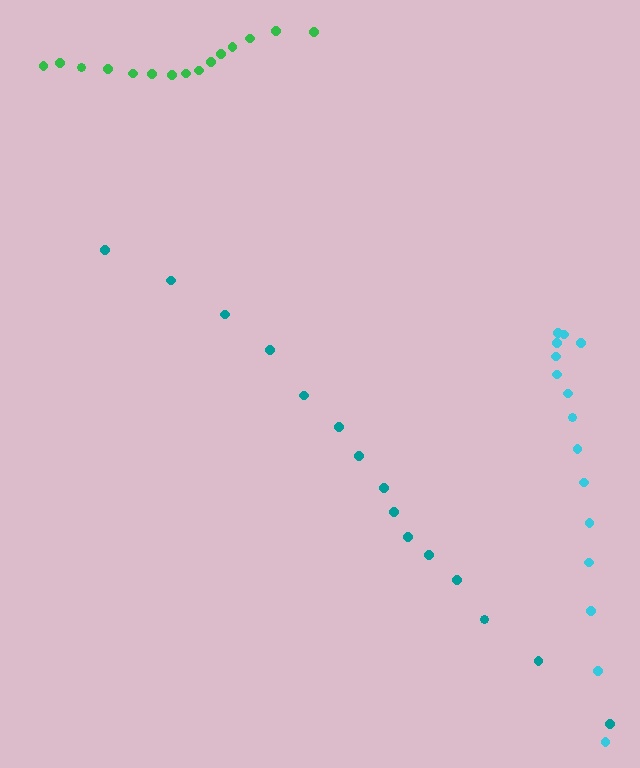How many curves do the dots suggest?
There are 3 distinct paths.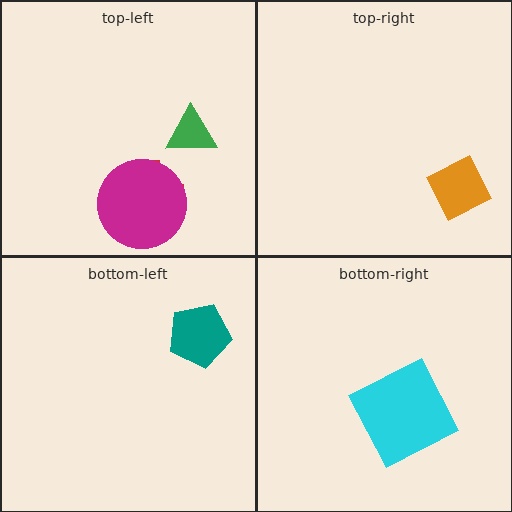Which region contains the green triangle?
The top-left region.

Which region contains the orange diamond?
The top-right region.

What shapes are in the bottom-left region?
The teal pentagon.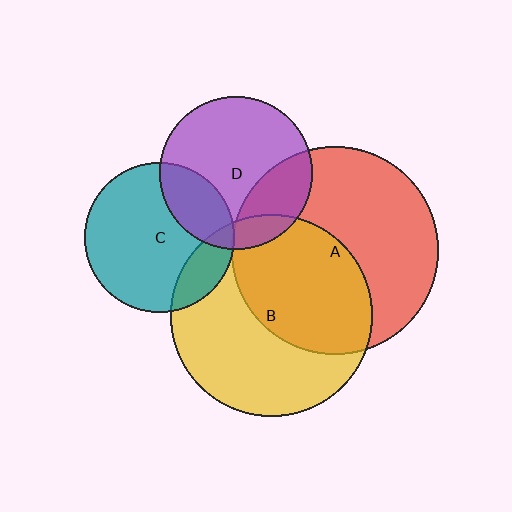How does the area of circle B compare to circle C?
Approximately 1.8 times.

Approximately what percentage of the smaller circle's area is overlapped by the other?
Approximately 5%.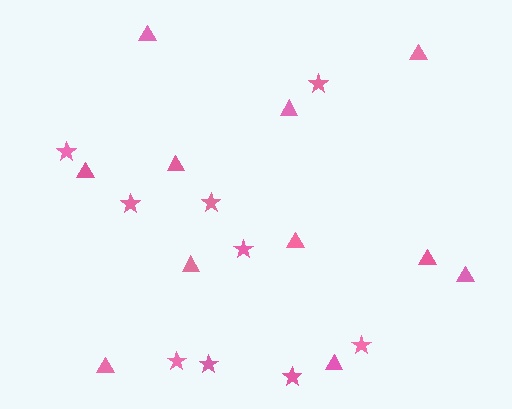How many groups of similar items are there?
There are 2 groups: one group of triangles (11) and one group of stars (9).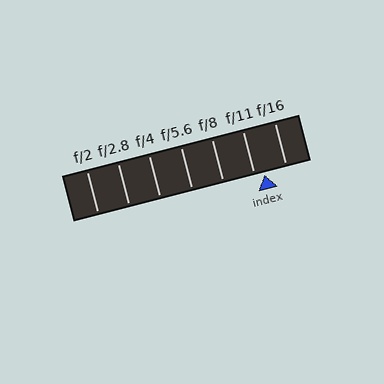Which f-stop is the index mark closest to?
The index mark is closest to f/11.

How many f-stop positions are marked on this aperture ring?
There are 7 f-stop positions marked.